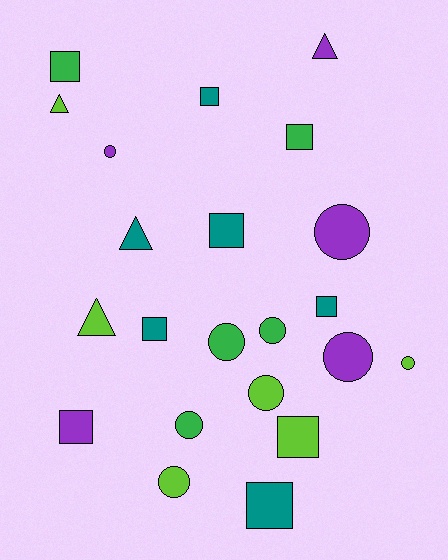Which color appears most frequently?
Teal, with 6 objects.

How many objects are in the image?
There are 22 objects.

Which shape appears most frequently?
Square, with 9 objects.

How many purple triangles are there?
There is 1 purple triangle.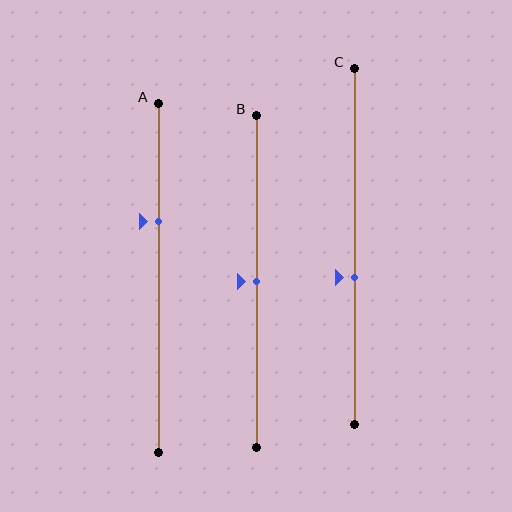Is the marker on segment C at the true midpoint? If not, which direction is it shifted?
No, the marker on segment C is shifted downward by about 9% of the segment length.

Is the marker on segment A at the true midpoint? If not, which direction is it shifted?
No, the marker on segment A is shifted upward by about 16% of the segment length.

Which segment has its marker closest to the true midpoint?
Segment B has its marker closest to the true midpoint.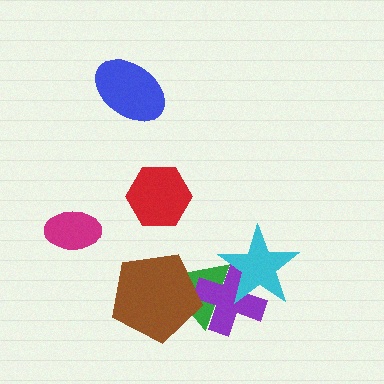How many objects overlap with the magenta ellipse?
0 objects overlap with the magenta ellipse.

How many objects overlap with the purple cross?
3 objects overlap with the purple cross.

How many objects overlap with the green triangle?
3 objects overlap with the green triangle.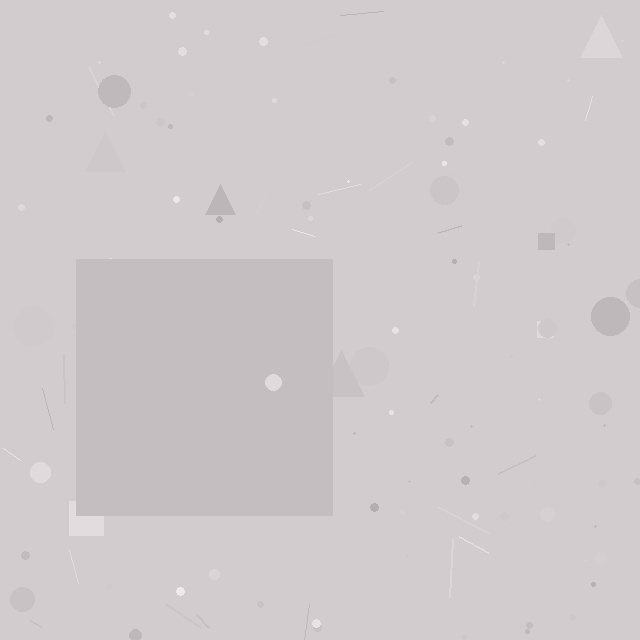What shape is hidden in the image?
A square is hidden in the image.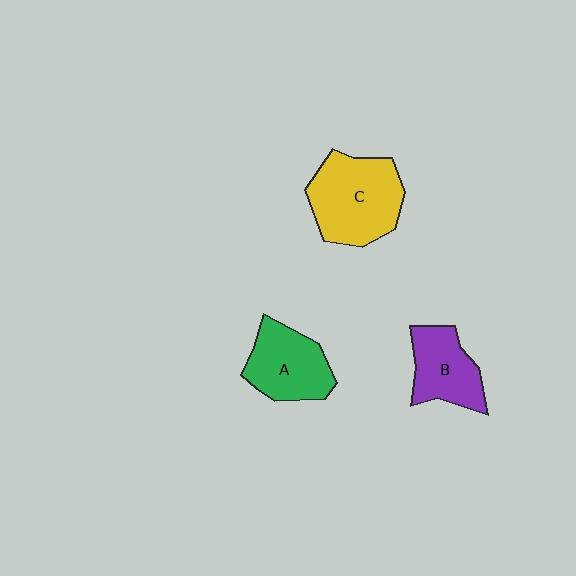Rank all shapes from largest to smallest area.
From largest to smallest: C (yellow), A (green), B (purple).